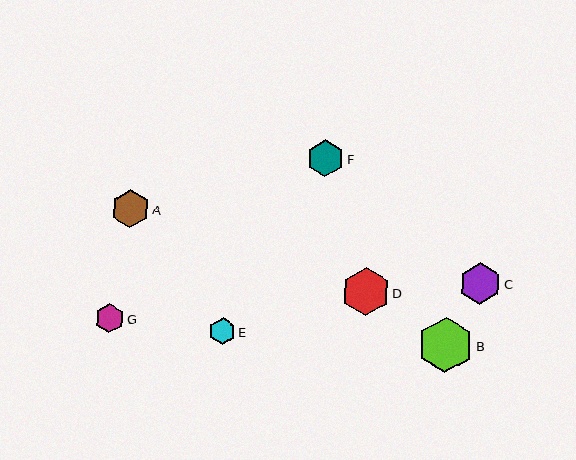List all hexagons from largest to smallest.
From largest to smallest: B, D, C, A, F, G, E.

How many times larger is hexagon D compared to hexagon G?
Hexagon D is approximately 1.7 times the size of hexagon G.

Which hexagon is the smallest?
Hexagon E is the smallest with a size of approximately 27 pixels.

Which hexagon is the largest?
Hexagon B is the largest with a size of approximately 56 pixels.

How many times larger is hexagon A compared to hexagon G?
Hexagon A is approximately 1.3 times the size of hexagon G.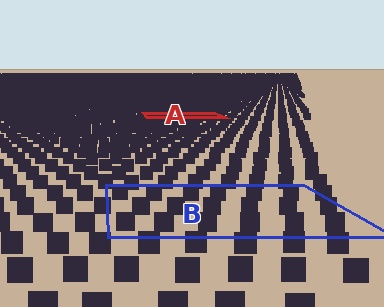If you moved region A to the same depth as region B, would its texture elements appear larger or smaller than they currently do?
They would appear larger. At a closer depth, the same texture elements are projected at a bigger on-screen size.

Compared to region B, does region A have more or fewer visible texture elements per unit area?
Region A has more texture elements per unit area — they are packed more densely because it is farther away.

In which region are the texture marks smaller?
The texture marks are smaller in region A, because it is farther away.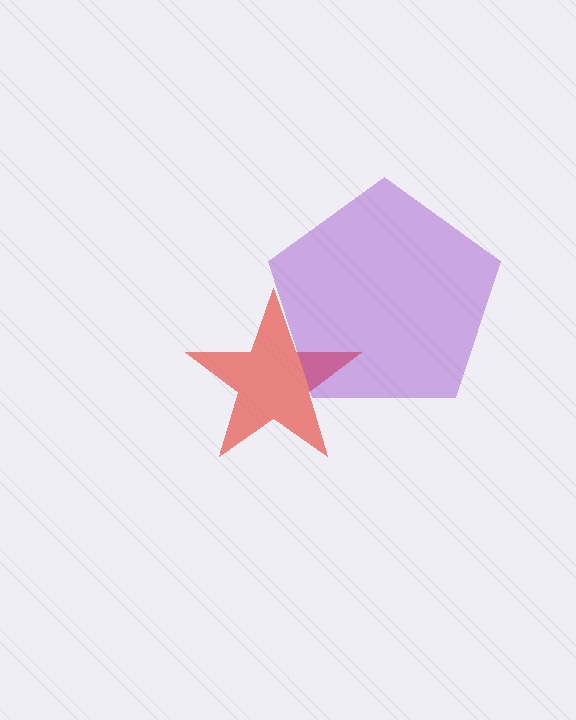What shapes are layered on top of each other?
The layered shapes are: a red star, a purple pentagon.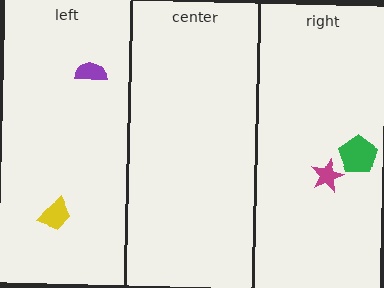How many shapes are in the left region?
2.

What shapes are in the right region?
The green pentagon, the magenta star.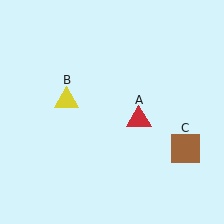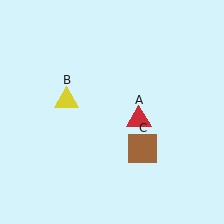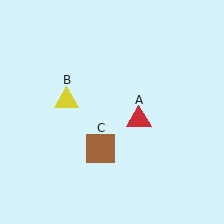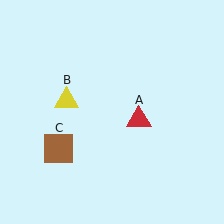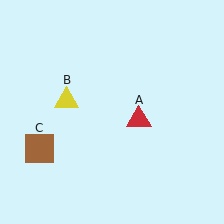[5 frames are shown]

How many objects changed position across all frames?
1 object changed position: brown square (object C).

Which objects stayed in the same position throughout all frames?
Red triangle (object A) and yellow triangle (object B) remained stationary.